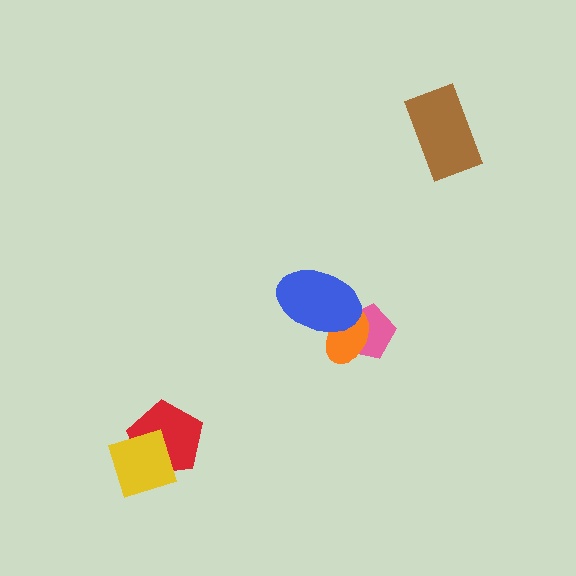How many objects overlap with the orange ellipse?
2 objects overlap with the orange ellipse.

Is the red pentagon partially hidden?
Yes, it is partially covered by another shape.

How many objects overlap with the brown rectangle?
0 objects overlap with the brown rectangle.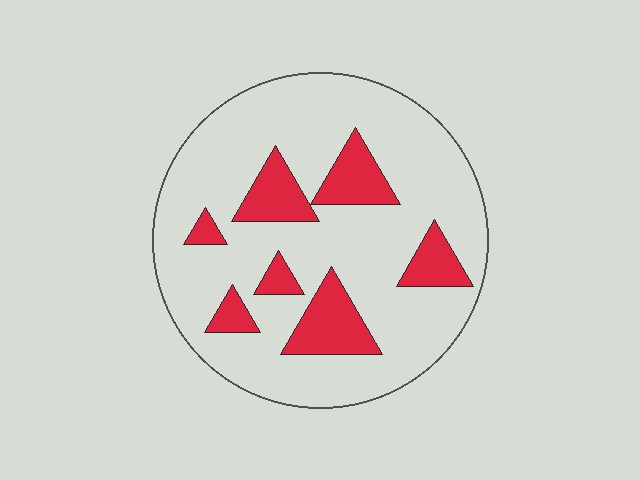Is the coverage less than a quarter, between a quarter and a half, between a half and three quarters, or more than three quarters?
Less than a quarter.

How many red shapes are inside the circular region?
7.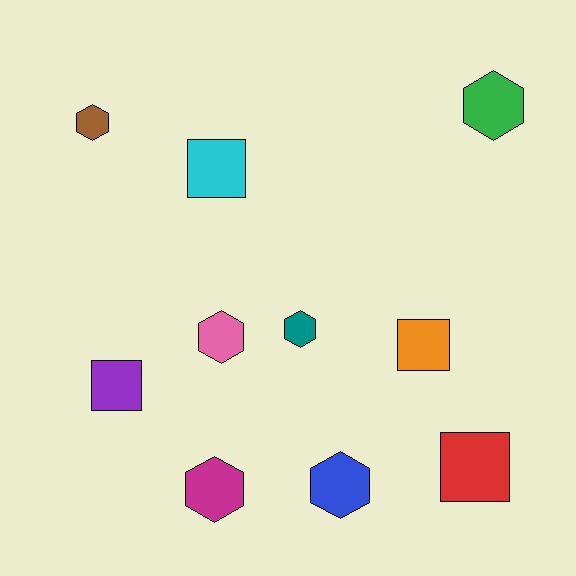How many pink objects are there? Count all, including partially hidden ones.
There is 1 pink object.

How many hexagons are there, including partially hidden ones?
There are 6 hexagons.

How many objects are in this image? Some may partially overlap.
There are 10 objects.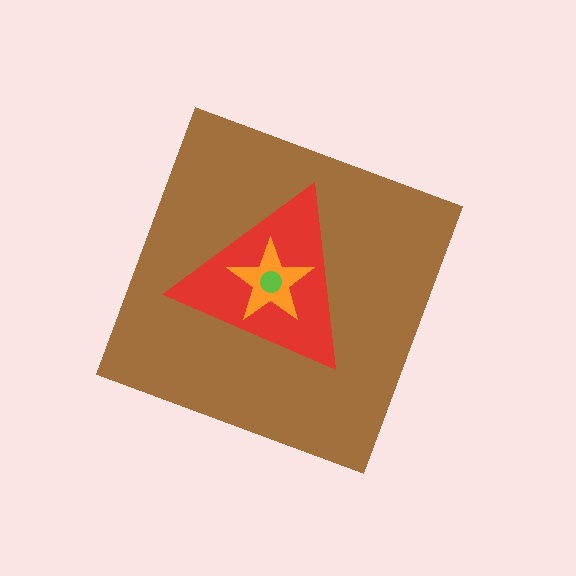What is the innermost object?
The lime circle.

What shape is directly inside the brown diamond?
The red triangle.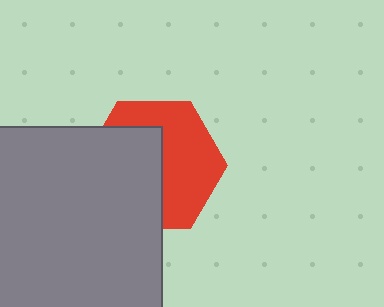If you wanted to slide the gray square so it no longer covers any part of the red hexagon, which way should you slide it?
Slide it left — that is the most direct way to separate the two shapes.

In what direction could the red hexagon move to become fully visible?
The red hexagon could move right. That would shift it out from behind the gray square entirely.